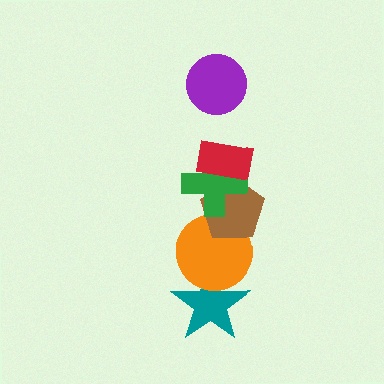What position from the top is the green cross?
The green cross is 3rd from the top.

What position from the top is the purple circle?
The purple circle is 1st from the top.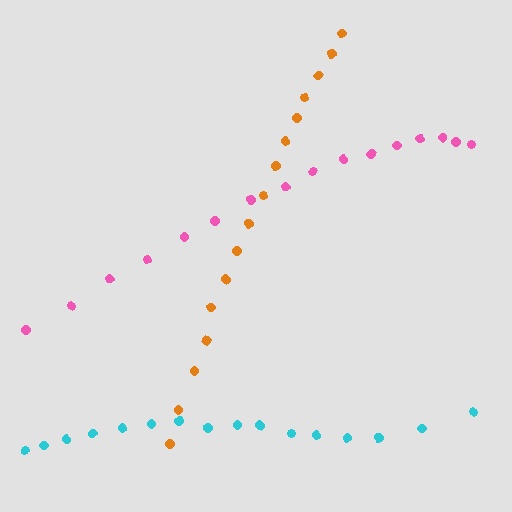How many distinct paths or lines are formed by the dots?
There are 3 distinct paths.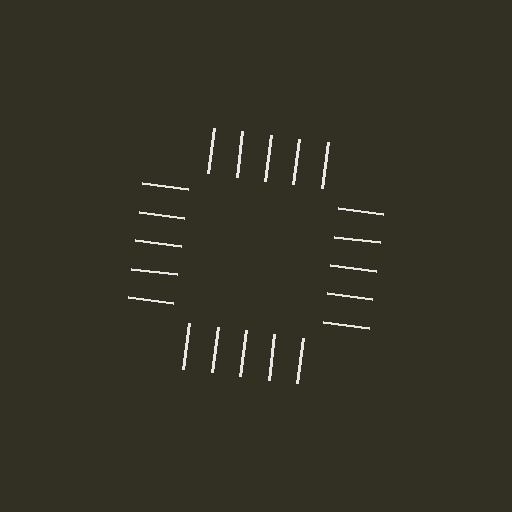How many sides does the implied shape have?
4 sides — the line-ends trace a square.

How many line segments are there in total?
20 — 5 along each of the 4 edges.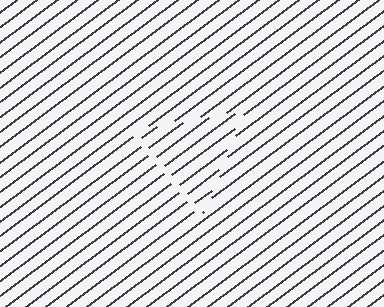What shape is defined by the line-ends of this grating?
An illusory triangle. The interior of the shape contains the same grating, shifted by half a period — the contour is defined by the phase discontinuity where line-ends from the inner and outer gratings abut.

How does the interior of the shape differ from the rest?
The interior of the shape contains the same grating, shifted by half a period — the contour is defined by the phase discontinuity where line-ends from the inner and outer gratings abut.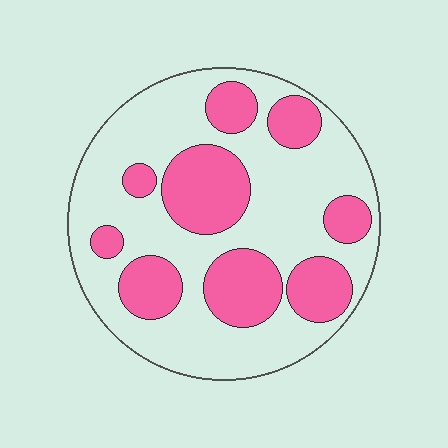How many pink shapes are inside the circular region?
9.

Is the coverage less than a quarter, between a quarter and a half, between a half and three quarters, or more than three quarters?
Between a quarter and a half.